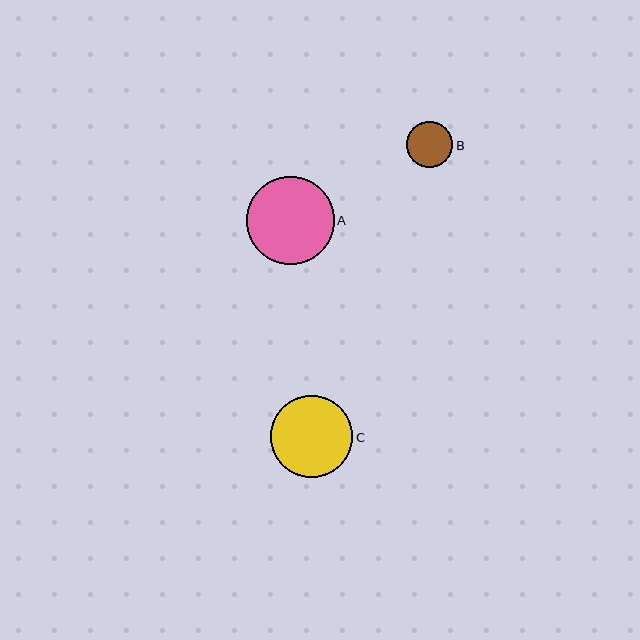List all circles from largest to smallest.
From largest to smallest: A, C, B.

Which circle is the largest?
Circle A is the largest with a size of approximately 88 pixels.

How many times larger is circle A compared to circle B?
Circle A is approximately 1.9 times the size of circle B.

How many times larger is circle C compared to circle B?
Circle C is approximately 1.7 times the size of circle B.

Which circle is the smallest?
Circle B is the smallest with a size of approximately 47 pixels.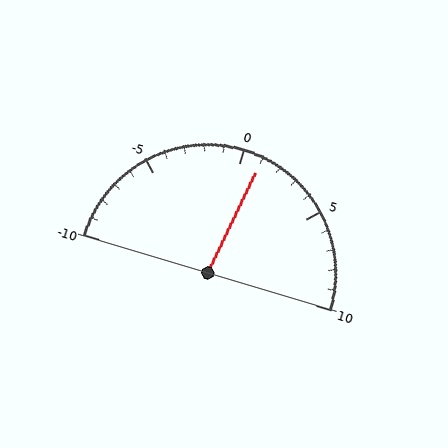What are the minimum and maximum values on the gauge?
The gauge ranges from -10 to 10.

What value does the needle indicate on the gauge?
The needle indicates approximately 1.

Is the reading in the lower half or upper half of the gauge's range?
The reading is in the upper half of the range (-10 to 10).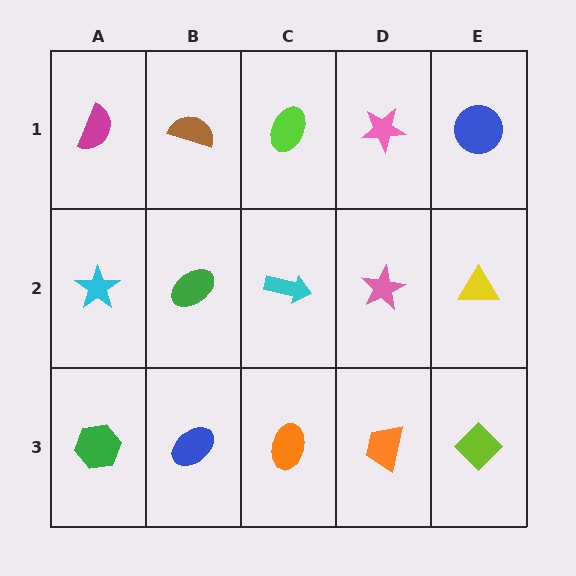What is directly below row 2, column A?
A green hexagon.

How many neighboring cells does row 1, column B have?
3.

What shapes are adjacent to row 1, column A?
A cyan star (row 2, column A), a brown semicircle (row 1, column B).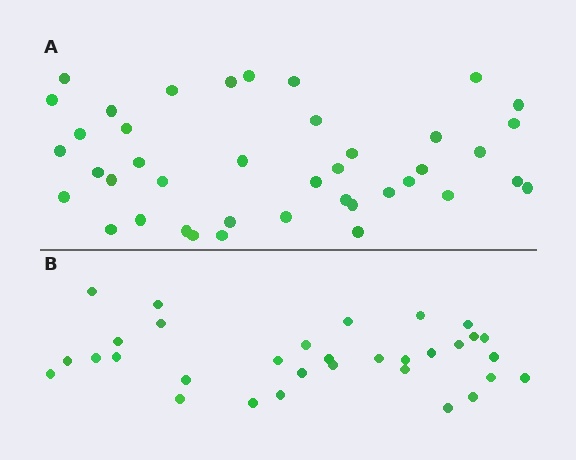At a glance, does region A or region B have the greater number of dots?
Region A (the top region) has more dots.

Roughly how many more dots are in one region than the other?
Region A has roughly 8 or so more dots than region B.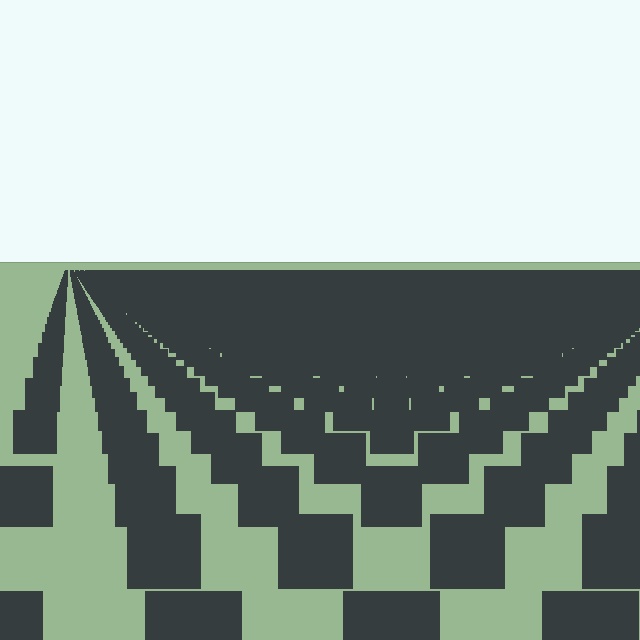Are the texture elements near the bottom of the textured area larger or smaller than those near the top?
Larger. Near the bottom, elements are closer to the viewer and appear at a bigger on-screen size.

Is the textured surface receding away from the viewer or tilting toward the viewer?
The surface is receding away from the viewer. Texture elements get smaller and denser toward the top.